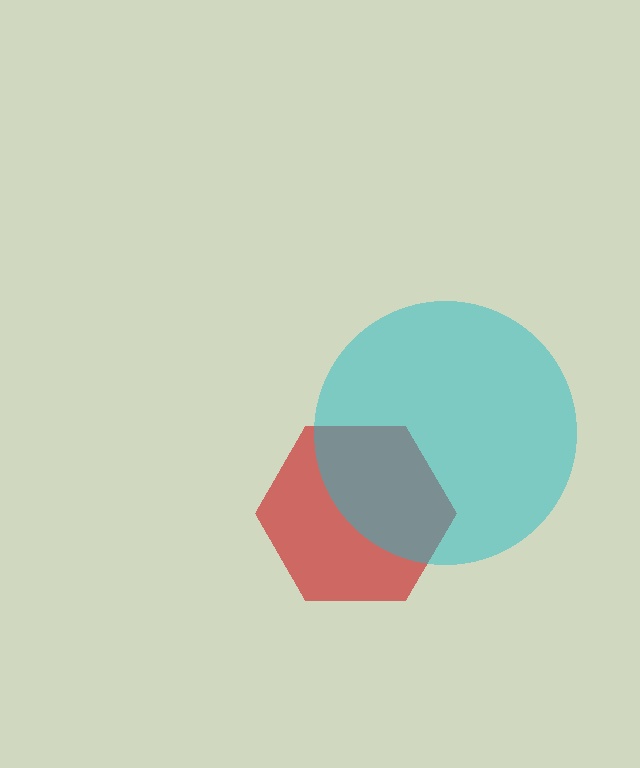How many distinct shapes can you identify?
There are 2 distinct shapes: a red hexagon, a cyan circle.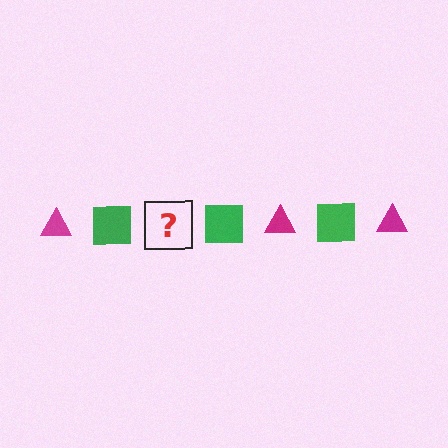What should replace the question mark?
The question mark should be replaced with a magenta triangle.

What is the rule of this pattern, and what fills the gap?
The rule is that the pattern alternates between magenta triangle and green square. The gap should be filled with a magenta triangle.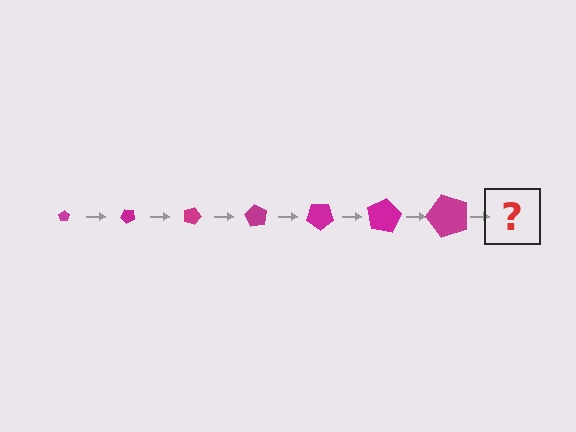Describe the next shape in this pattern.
It should be a pentagon, larger than the previous one and rotated 315 degrees from the start.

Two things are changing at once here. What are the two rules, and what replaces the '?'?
The two rules are that the pentagon grows larger each step and it rotates 45 degrees each step. The '?' should be a pentagon, larger than the previous one and rotated 315 degrees from the start.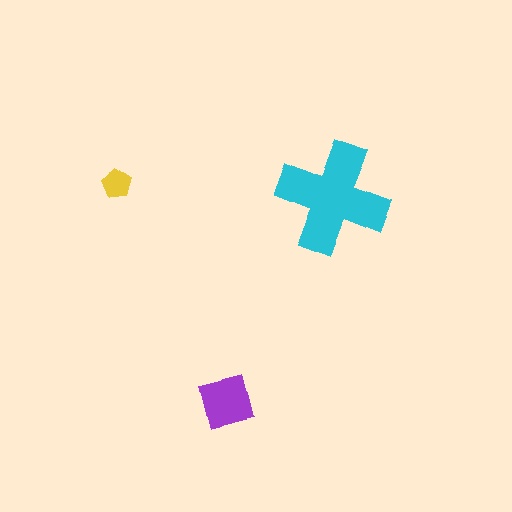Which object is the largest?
The cyan cross.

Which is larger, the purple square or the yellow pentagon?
The purple square.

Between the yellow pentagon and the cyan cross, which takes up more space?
The cyan cross.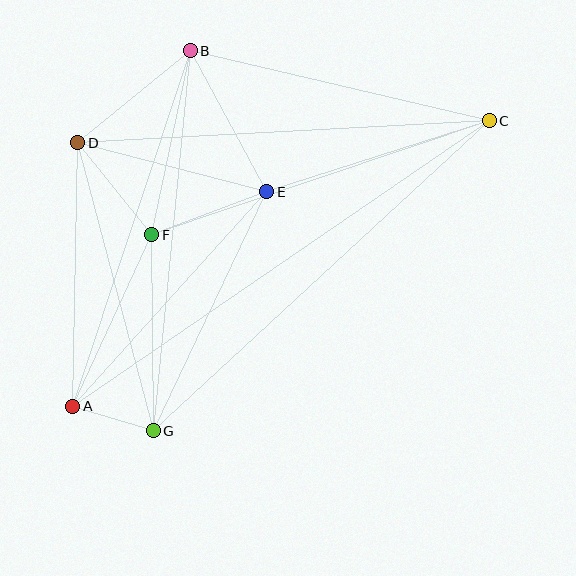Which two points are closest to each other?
Points A and G are closest to each other.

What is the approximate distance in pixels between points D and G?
The distance between D and G is approximately 298 pixels.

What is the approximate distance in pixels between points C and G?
The distance between C and G is approximately 457 pixels.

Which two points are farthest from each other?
Points A and C are farthest from each other.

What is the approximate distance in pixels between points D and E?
The distance between D and E is approximately 196 pixels.